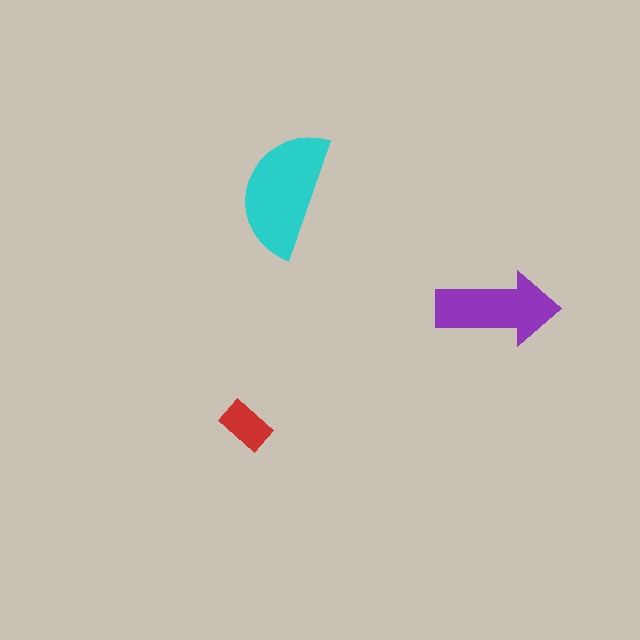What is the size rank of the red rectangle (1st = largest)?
3rd.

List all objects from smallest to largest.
The red rectangle, the purple arrow, the cyan semicircle.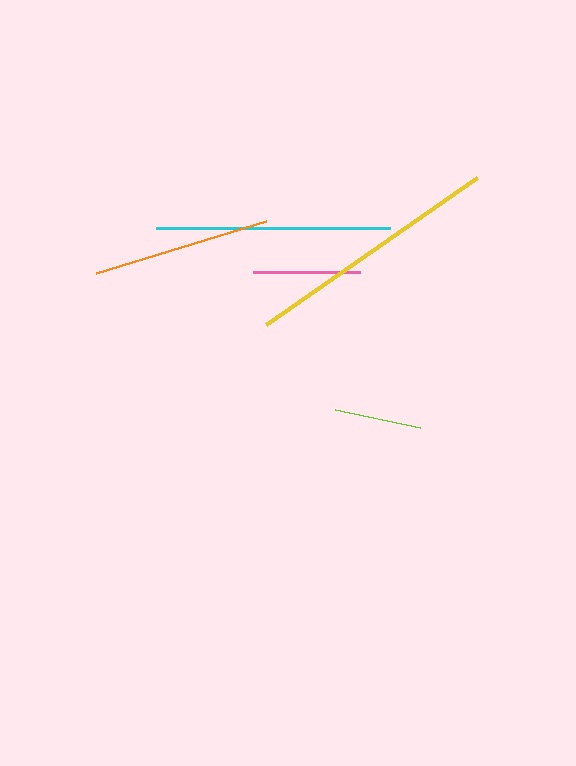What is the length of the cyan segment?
The cyan segment is approximately 234 pixels long.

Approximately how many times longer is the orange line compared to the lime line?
The orange line is approximately 2.0 times the length of the lime line.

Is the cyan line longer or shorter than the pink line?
The cyan line is longer than the pink line.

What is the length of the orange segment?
The orange segment is approximately 177 pixels long.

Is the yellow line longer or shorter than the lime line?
The yellow line is longer than the lime line.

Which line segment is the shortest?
The lime line is the shortest at approximately 87 pixels.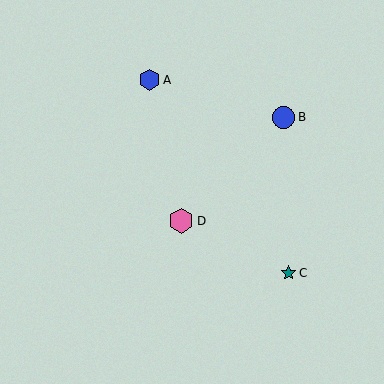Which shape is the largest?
The pink hexagon (labeled D) is the largest.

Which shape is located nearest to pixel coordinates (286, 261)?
The teal star (labeled C) at (288, 273) is nearest to that location.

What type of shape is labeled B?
Shape B is a blue circle.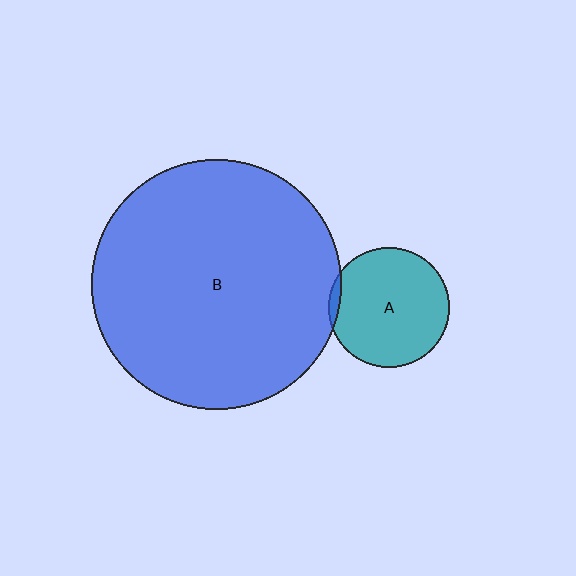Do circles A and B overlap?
Yes.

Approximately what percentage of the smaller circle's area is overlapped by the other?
Approximately 5%.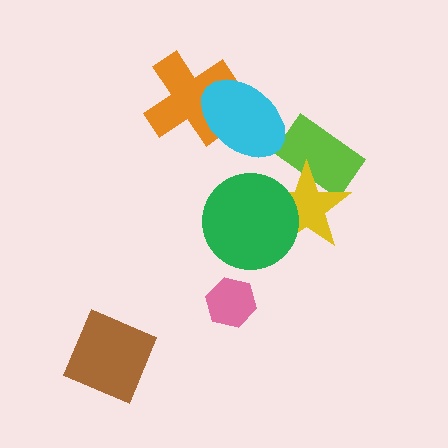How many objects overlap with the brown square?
0 objects overlap with the brown square.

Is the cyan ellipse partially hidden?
No, no other shape covers it.